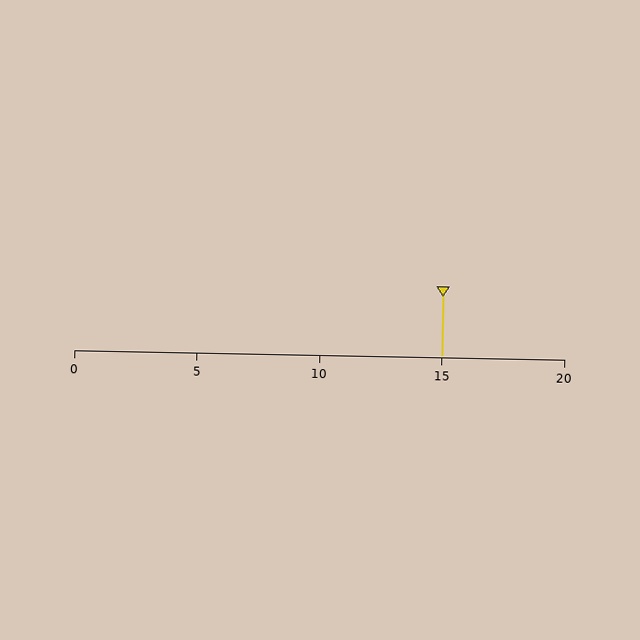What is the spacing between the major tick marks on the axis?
The major ticks are spaced 5 apart.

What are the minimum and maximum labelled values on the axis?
The axis runs from 0 to 20.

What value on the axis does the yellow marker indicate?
The marker indicates approximately 15.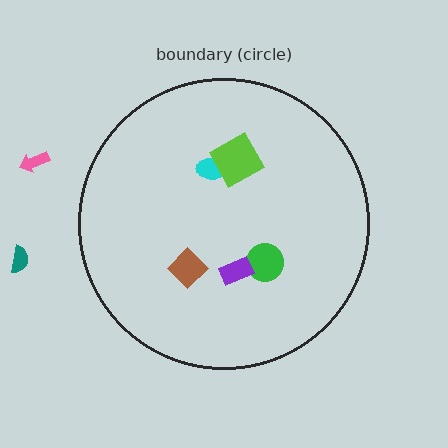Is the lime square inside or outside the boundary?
Inside.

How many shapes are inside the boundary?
5 inside, 2 outside.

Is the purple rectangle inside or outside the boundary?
Inside.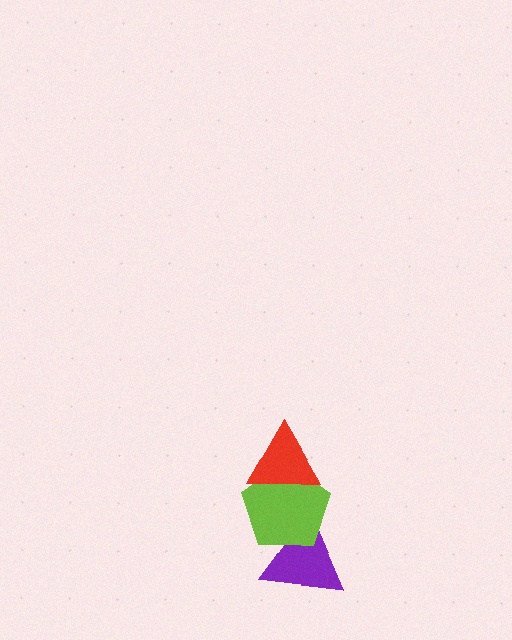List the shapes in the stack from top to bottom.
From top to bottom: the red triangle, the lime pentagon, the purple triangle.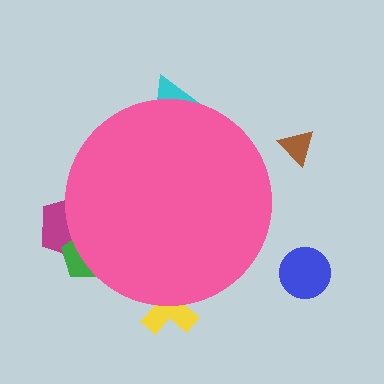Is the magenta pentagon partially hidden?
Yes, the magenta pentagon is partially hidden behind the pink circle.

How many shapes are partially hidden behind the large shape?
4 shapes are partially hidden.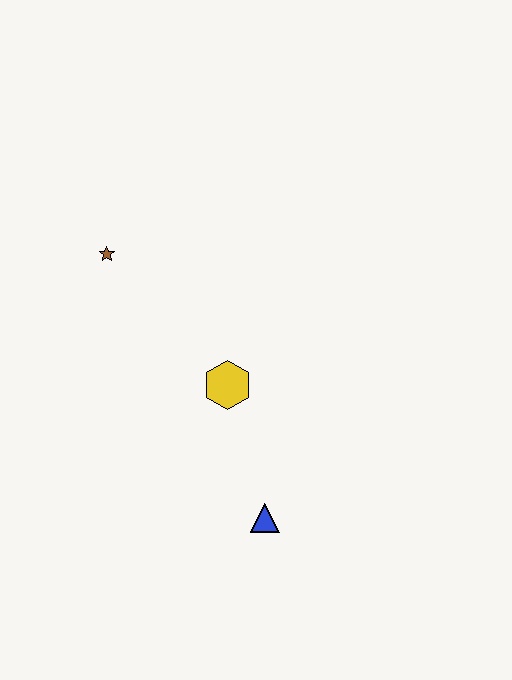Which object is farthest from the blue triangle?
The brown star is farthest from the blue triangle.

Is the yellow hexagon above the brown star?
No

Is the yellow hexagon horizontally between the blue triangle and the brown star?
Yes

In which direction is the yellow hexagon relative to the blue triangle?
The yellow hexagon is above the blue triangle.